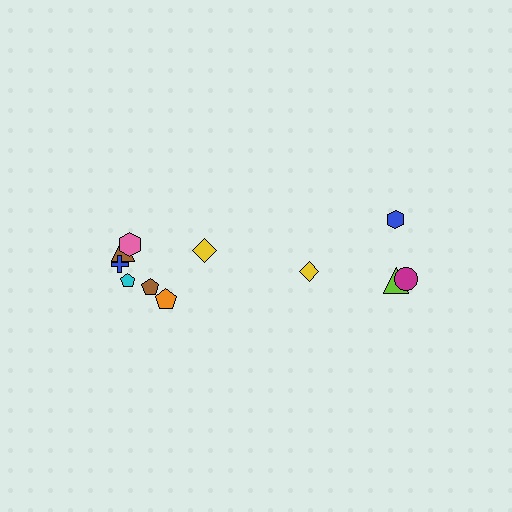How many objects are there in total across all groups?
There are 11 objects.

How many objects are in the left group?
There are 7 objects.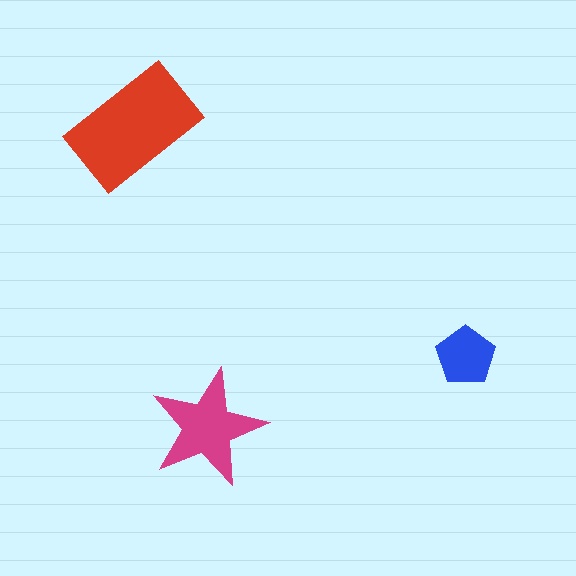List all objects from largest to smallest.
The red rectangle, the magenta star, the blue pentagon.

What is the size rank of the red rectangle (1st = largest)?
1st.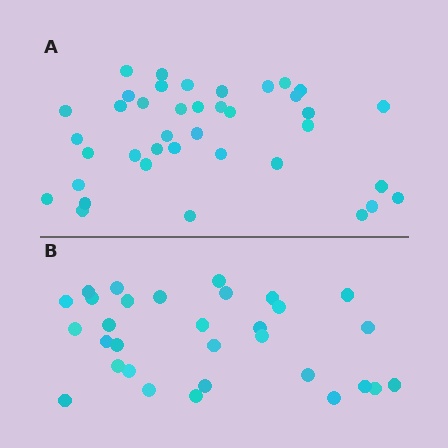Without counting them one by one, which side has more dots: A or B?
Region A (the top region) has more dots.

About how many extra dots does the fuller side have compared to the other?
Region A has roughly 8 or so more dots than region B.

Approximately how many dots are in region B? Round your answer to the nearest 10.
About 30 dots. (The exact count is 31, which rounds to 30.)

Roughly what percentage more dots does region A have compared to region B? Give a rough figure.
About 25% more.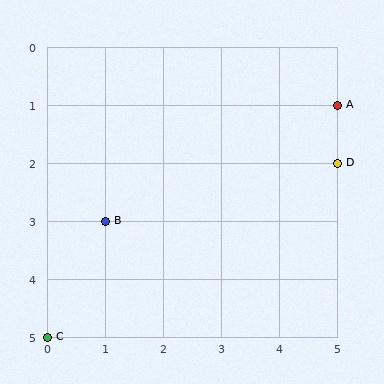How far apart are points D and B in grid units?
Points D and B are 4 columns and 1 row apart (about 4.1 grid units diagonally).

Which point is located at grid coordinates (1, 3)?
Point B is at (1, 3).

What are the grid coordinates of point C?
Point C is at grid coordinates (0, 5).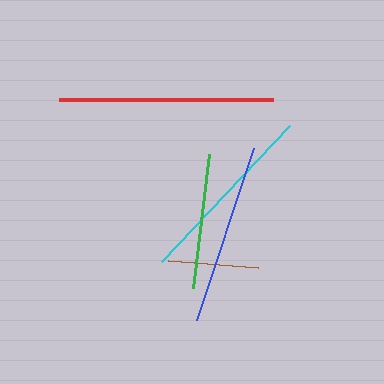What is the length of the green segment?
The green segment is approximately 135 pixels long.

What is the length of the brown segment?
The brown segment is approximately 91 pixels long.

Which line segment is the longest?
The red line is the longest at approximately 215 pixels.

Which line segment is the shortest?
The brown line is the shortest at approximately 91 pixels.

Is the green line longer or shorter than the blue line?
The blue line is longer than the green line.